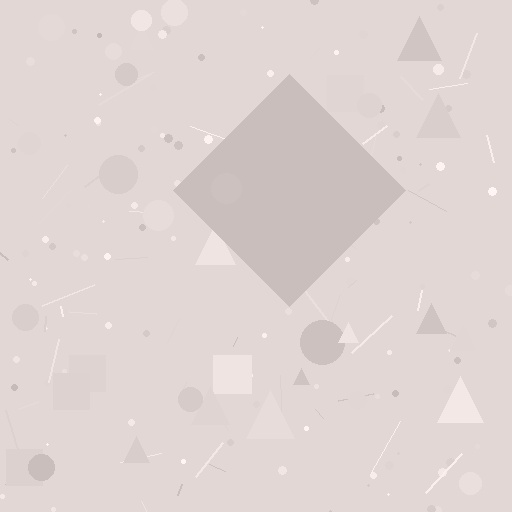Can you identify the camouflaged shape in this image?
The camouflaged shape is a diamond.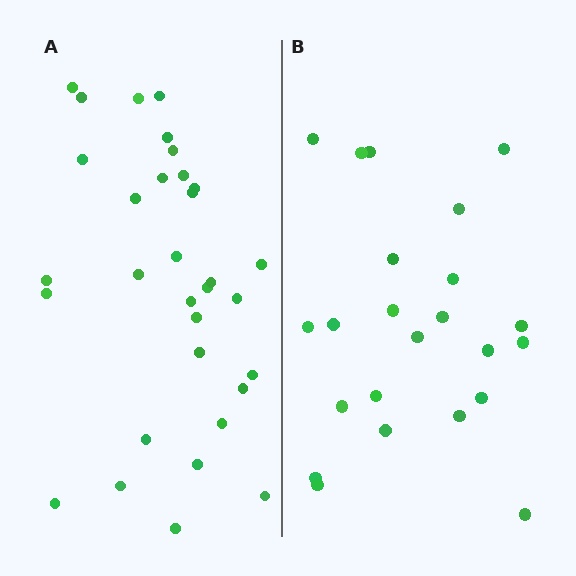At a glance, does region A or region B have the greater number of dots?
Region A (the left region) has more dots.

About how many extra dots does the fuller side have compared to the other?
Region A has roughly 8 or so more dots than region B.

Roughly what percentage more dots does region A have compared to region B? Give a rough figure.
About 40% more.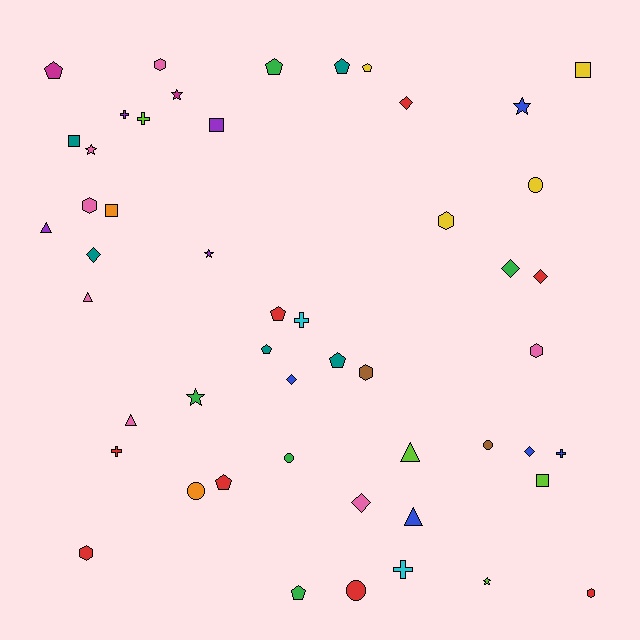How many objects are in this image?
There are 50 objects.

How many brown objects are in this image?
There are 2 brown objects.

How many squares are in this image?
There are 5 squares.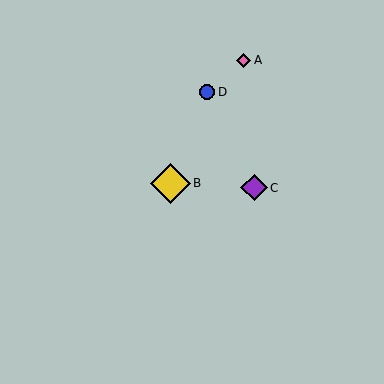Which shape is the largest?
The yellow diamond (labeled B) is the largest.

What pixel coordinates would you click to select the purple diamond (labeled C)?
Click at (254, 188) to select the purple diamond C.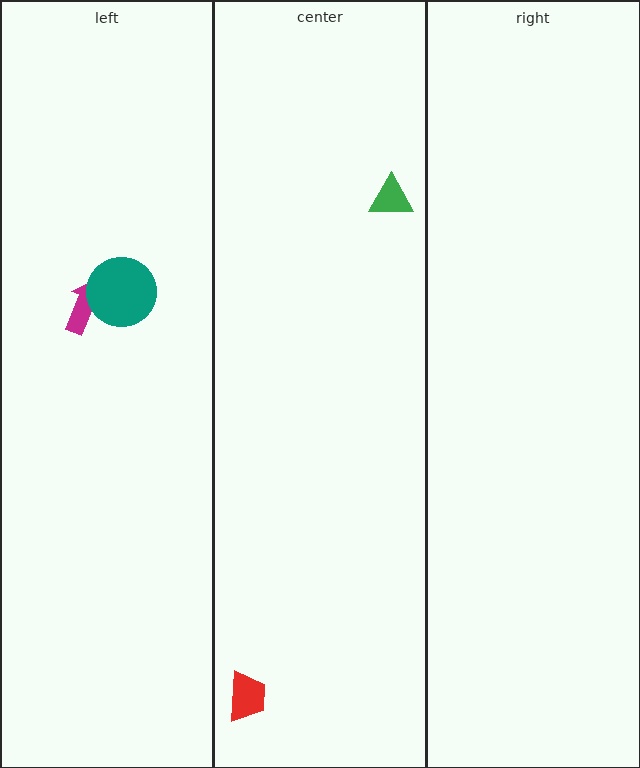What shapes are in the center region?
The red trapezoid, the green triangle.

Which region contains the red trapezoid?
The center region.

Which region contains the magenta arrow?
The left region.